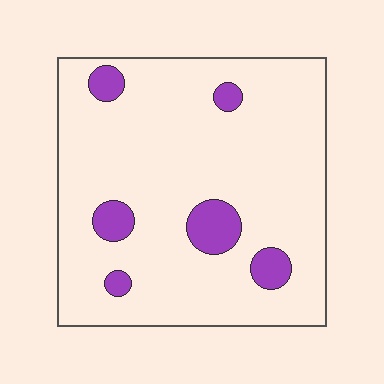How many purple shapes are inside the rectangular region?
6.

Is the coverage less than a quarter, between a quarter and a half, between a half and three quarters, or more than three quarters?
Less than a quarter.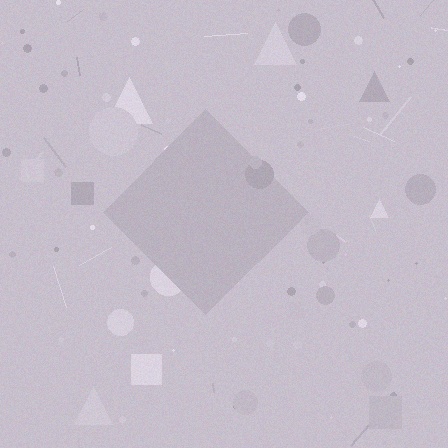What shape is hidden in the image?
A diamond is hidden in the image.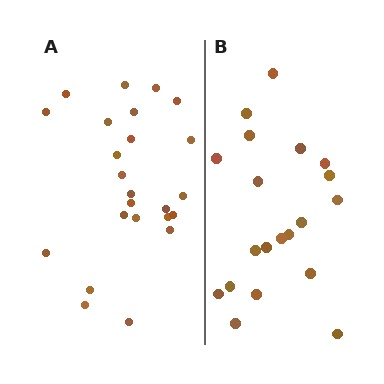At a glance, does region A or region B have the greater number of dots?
Region A (the left region) has more dots.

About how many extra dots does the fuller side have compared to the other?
Region A has about 4 more dots than region B.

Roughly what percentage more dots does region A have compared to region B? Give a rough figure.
About 20% more.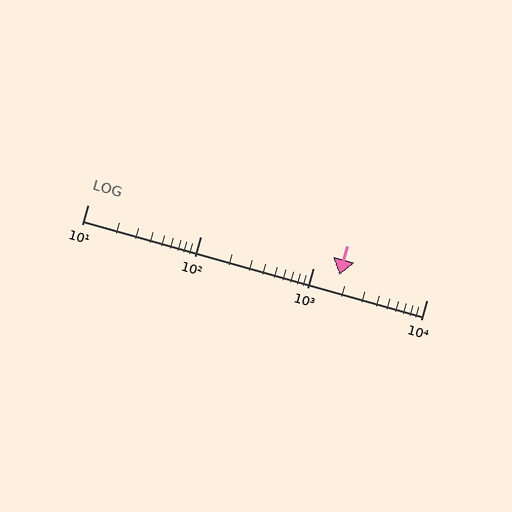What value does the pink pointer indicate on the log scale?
The pointer indicates approximately 1700.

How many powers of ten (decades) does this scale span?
The scale spans 3 decades, from 10 to 10000.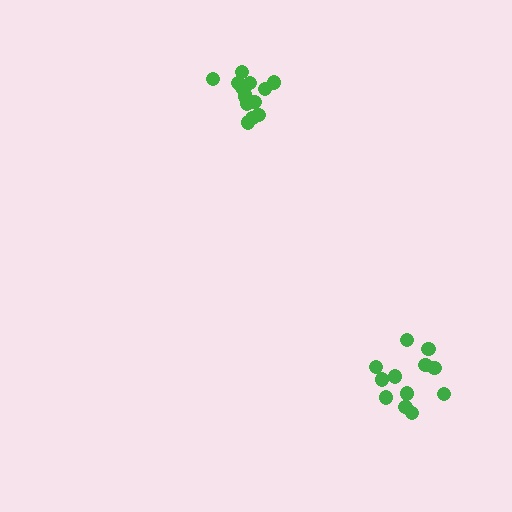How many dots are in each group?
Group 1: 14 dots, Group 2: 12 dots (26 total).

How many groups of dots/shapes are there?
There are 2 groups.